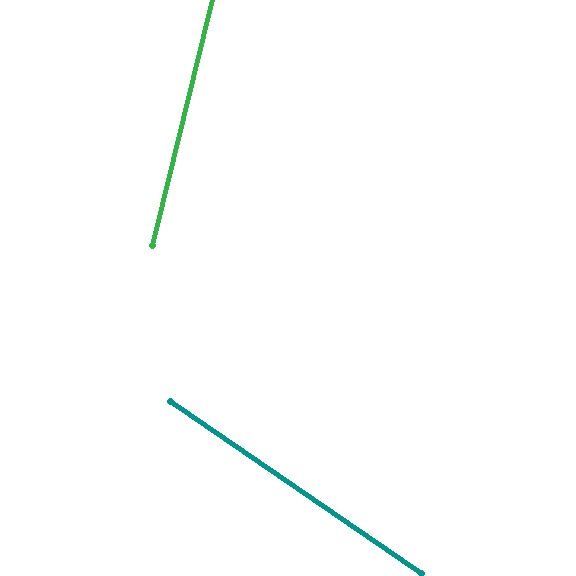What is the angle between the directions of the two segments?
Approximately 69 degrees.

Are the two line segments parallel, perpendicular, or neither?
Neither parallel nor perpendicular — they differ by about 69°.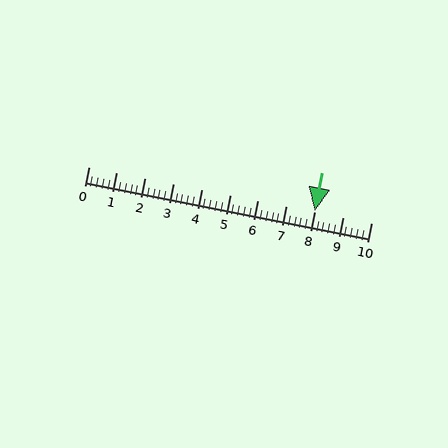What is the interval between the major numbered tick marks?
The major tick marks are spaced 1 units apart.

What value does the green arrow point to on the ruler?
The green arrow points to approximately 8.0.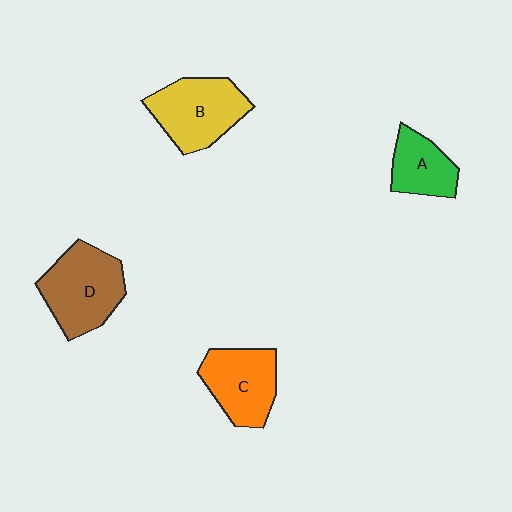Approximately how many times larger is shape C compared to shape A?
Approximately 1.4 times.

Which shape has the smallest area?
Shape A (green).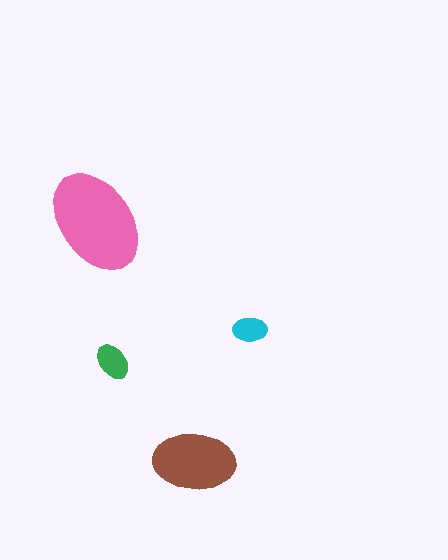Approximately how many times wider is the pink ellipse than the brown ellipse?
About 1.5 times wider.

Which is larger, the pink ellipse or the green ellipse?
The pink one.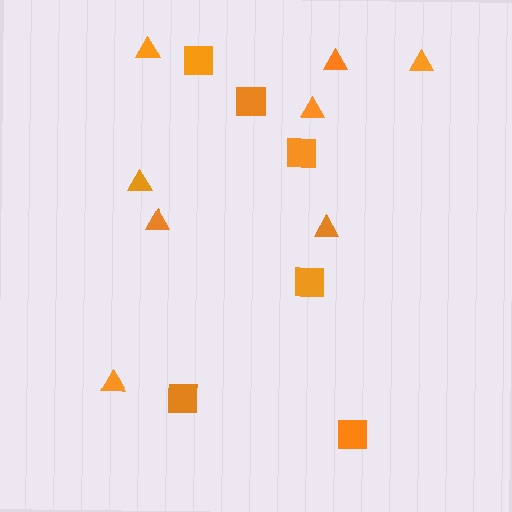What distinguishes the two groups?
There are 2 groups: one group of triangles (8) and one group of squares (6).